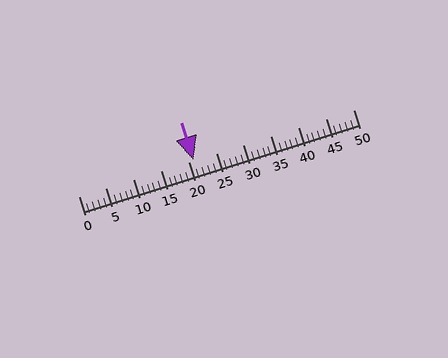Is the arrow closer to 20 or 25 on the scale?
The arrow is closer to 20.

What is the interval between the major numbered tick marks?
The major tick marks are spaced 5 units apart.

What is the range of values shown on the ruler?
The ruler shows values from 0 to 50.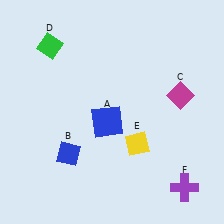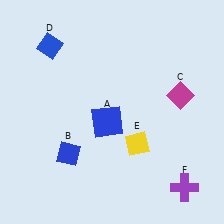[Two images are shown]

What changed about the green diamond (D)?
In Image 1, D is green. In Image 2, it changed to blue.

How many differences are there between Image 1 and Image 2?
There is 1 difference between the two images.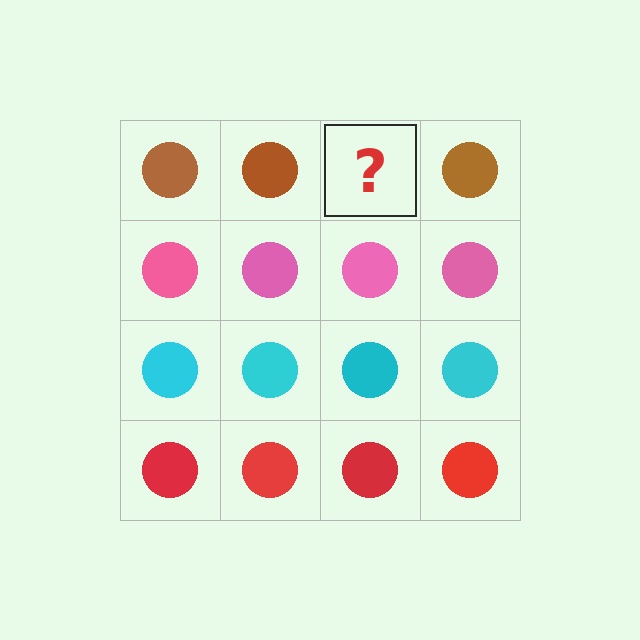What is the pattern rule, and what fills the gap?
The rule is that each row has a consistent color. The gap should be filled with a brown circle.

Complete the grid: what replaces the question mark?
The question mark should be replaced with a brown circle.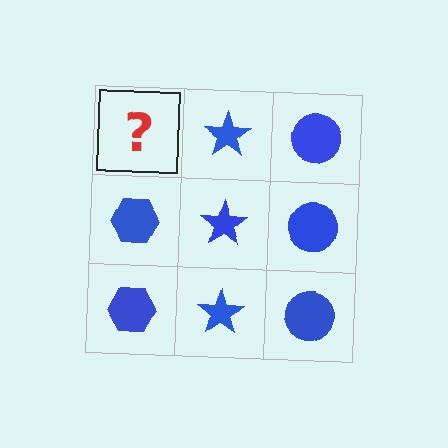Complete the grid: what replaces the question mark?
The question mark should be replaced with a blue hexagon.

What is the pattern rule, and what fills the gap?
The rule is that each column has a consistent shape. The gap should be filled with a blue hexagon.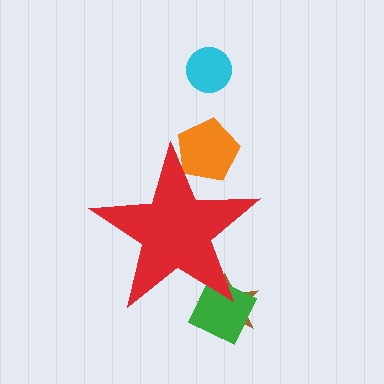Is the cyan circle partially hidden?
No, the cyan circle is fully visible.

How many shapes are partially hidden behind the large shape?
3 shapes are partially hidden.